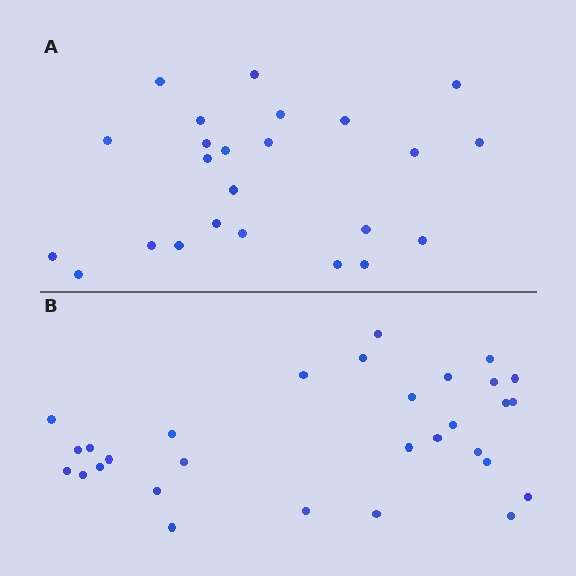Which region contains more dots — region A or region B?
Region B (the bottom region) has more dots.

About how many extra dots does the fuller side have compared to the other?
Region B has about 6 more dots than region A.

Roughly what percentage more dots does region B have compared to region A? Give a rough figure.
About 25% more.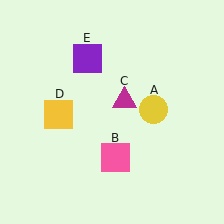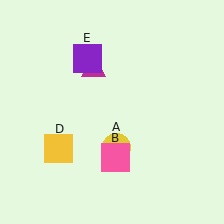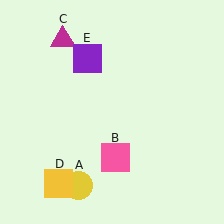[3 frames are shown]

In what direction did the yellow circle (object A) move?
The yellow circle (object A) moved down and to the left.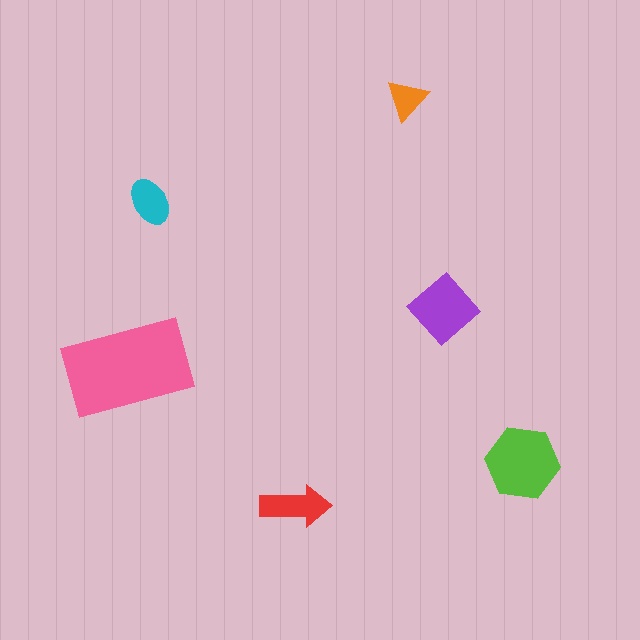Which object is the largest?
The pink rectangle.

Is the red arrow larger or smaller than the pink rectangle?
Smaller.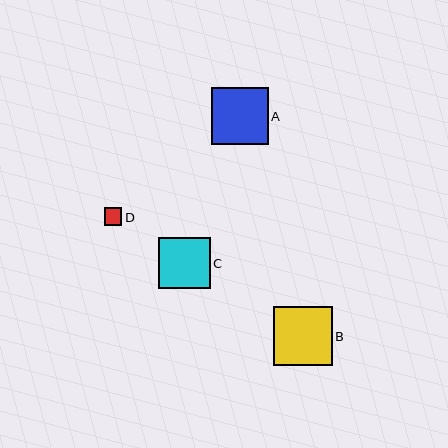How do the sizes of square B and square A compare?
Square B and square A are approximately the same size.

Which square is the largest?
Square B is the largest with a size of approximately 59 pixels.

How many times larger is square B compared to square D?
Square B is approximately 3.4 times the size of square D.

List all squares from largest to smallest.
From largest to smallest: B, A, C, D.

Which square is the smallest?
Square D is the smallest with a size of approximately 17 pixels.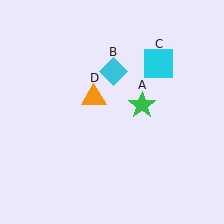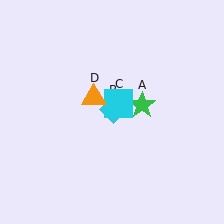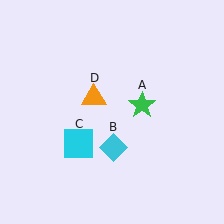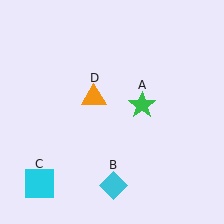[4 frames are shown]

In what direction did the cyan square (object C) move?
The cyan square (object C) moved down and to the left.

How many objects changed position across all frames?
2 objects changed position: cyan diamond (object B), cyan square (object C).